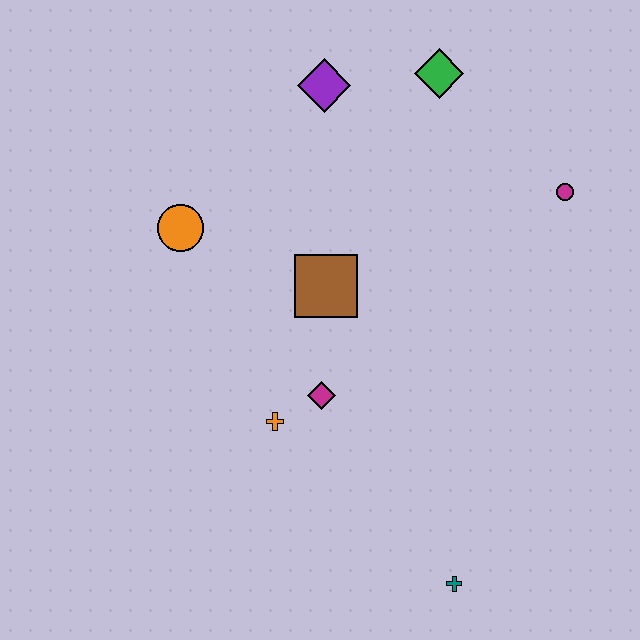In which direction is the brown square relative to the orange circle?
The brown square is to the right of the orange circle.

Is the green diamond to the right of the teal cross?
No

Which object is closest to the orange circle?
The brown square is closest to the orange circle.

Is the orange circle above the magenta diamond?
Yes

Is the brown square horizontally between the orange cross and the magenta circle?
Yes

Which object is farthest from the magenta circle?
The teal cross is farthest from the magenta circle.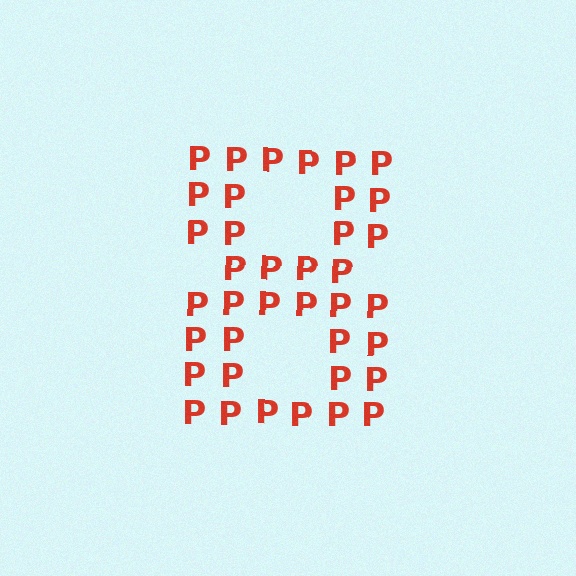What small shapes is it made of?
It is made of small letter P's.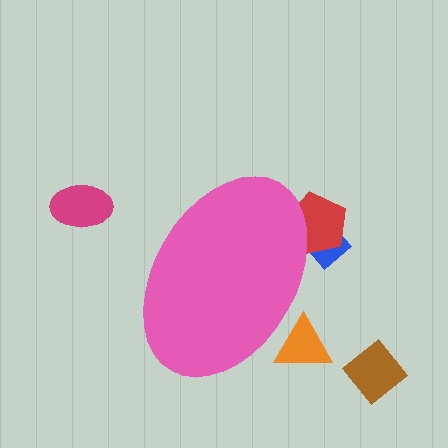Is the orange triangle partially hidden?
Yes, the orange triangle is partially hidden behind the pink ellipse.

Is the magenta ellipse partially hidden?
No, the magenta ellipse is fully visible.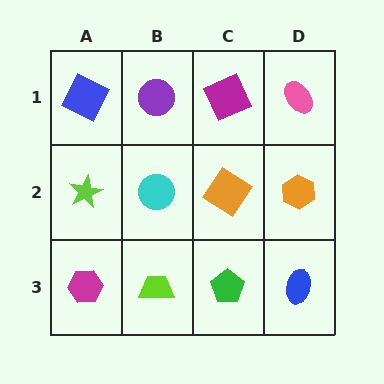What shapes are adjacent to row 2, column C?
A magenta square (row 1, column C), a green pentagon (row 3, column C), a cyan circle (row 2, column B), an orange hexagon (row 2, column D).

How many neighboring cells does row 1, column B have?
3.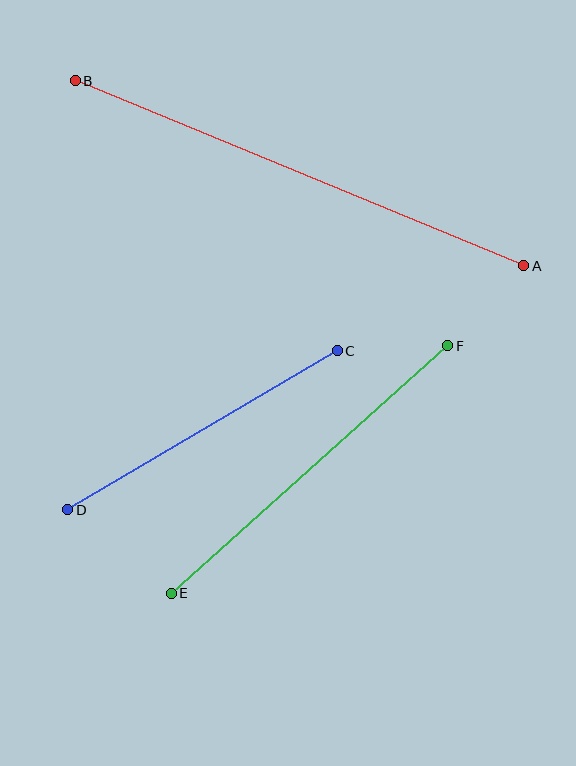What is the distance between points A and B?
The distance is approximately 486 pixels.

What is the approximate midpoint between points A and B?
The midpoint is at approximately (300, 173) pixels.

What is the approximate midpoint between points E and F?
The midpoint is at approximately (309, 470) pixels.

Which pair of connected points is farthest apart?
Points A and B are farthest apart.